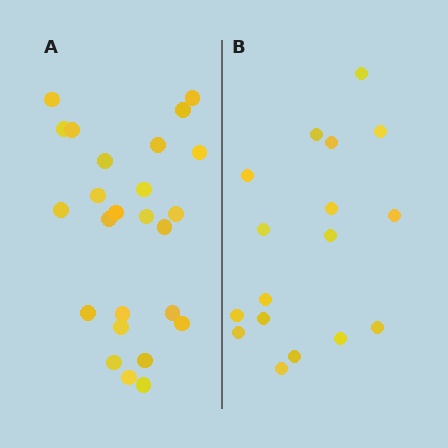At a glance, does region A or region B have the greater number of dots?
Region A (the left region) has more dots.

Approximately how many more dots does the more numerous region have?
Region A has roughly 8 or so more dots than region B.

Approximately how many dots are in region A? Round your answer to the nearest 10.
About 20 dots. (The exact count is 25, which rounds to 20.)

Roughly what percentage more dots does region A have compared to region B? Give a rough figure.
About 45% more.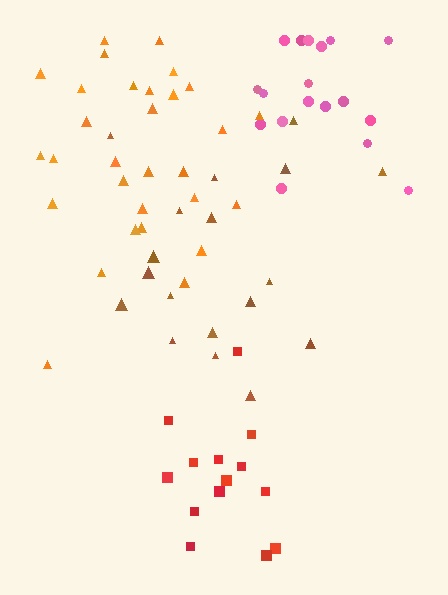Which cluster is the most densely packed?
Pink.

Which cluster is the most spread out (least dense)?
Brown.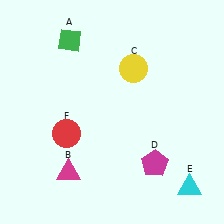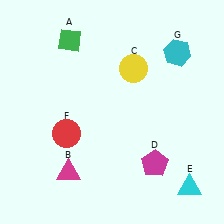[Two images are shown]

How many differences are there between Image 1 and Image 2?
There is 1 difference between the two images.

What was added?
A cyan hexagon (G) was added in Image 2.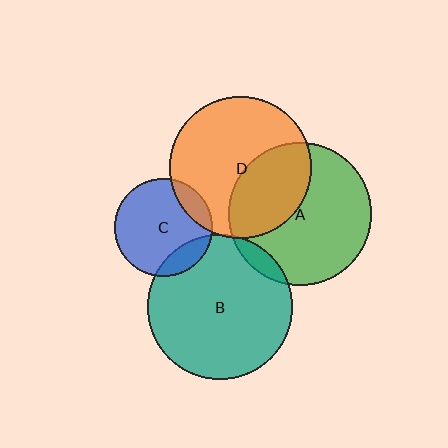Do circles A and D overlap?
Yes.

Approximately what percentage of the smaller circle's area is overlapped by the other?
Approximately 35%.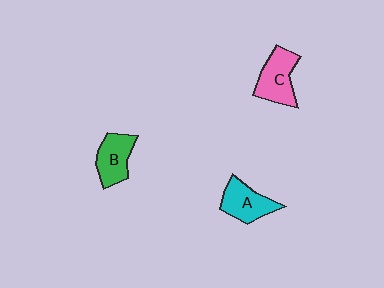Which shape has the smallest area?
Shape B (green).